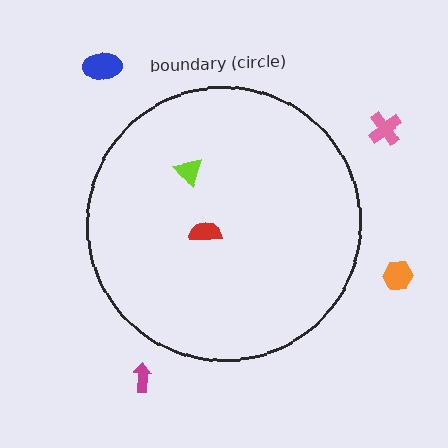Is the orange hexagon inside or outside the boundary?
Outside.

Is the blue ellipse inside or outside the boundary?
Outside.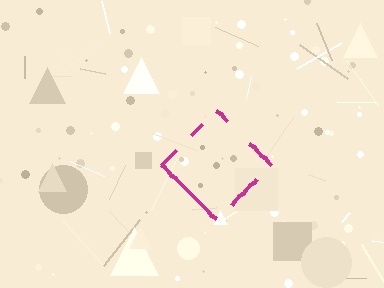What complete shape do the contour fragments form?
The contour fragments form a diamond.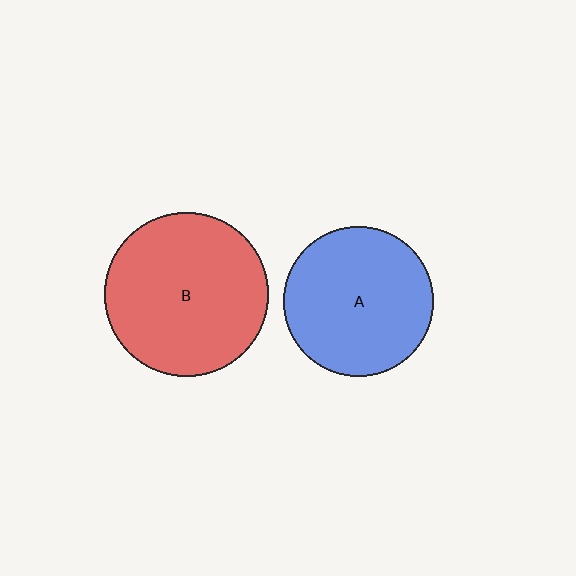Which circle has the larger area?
Circle B (red).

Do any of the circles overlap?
No, none of the circles overlap.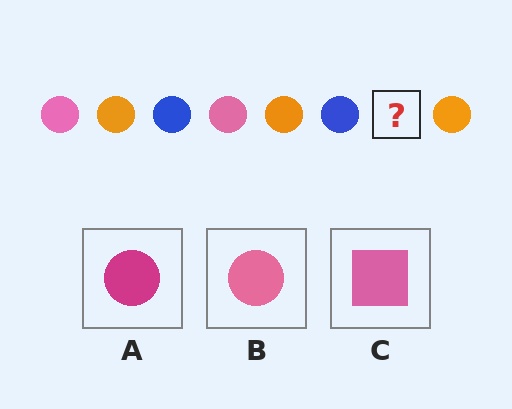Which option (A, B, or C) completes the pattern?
B.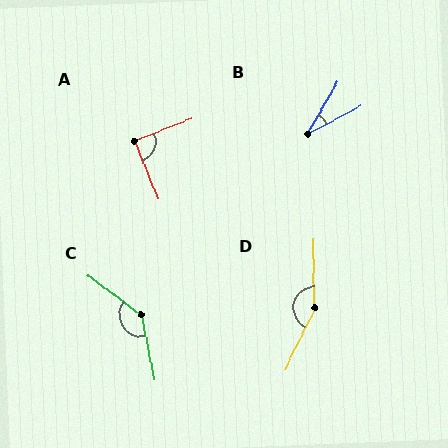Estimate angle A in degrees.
Approximately 90 degrees.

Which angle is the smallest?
B, at approximately 32 degrees.